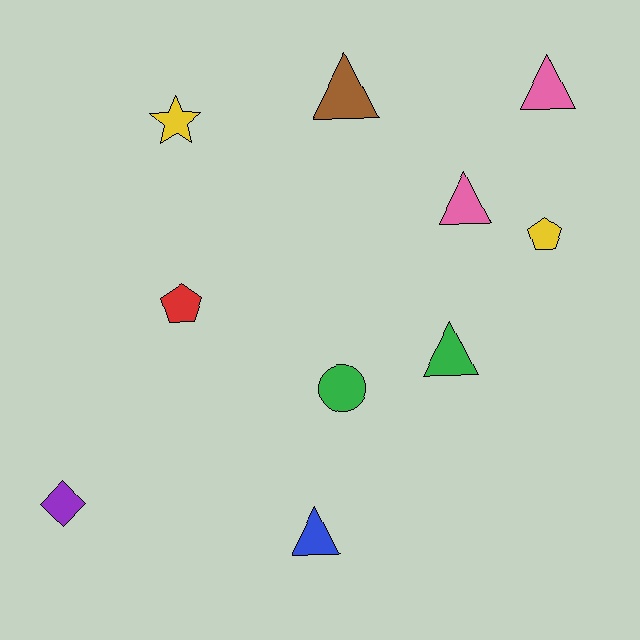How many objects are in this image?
There are 10 objects.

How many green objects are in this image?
There are 2 green objects.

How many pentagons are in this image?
There are 2 pentagons.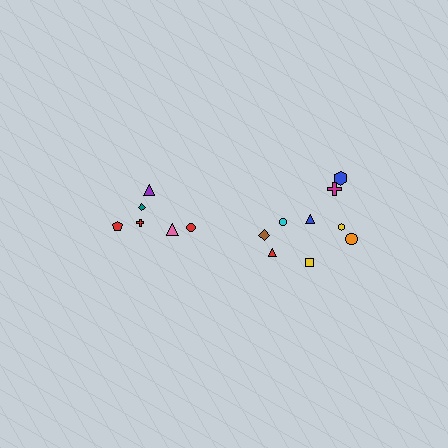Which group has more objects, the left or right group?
The right group.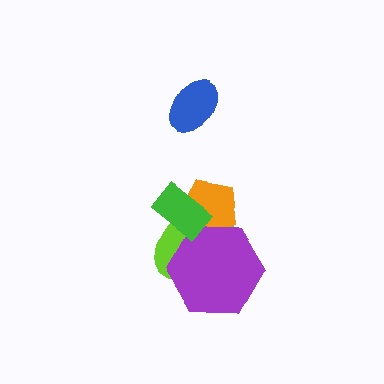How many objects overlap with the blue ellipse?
0 objects overlap with the blue ellipse.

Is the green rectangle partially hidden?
No, no other shape covers it.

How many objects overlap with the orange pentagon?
3 objects overlap with the orange pentagon.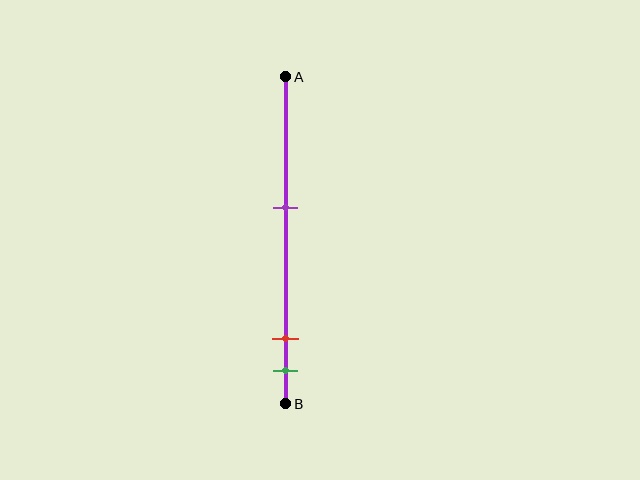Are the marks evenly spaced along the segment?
No, the marks are not evenly spaced.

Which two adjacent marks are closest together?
The red and green marks are the closest adjacent pair.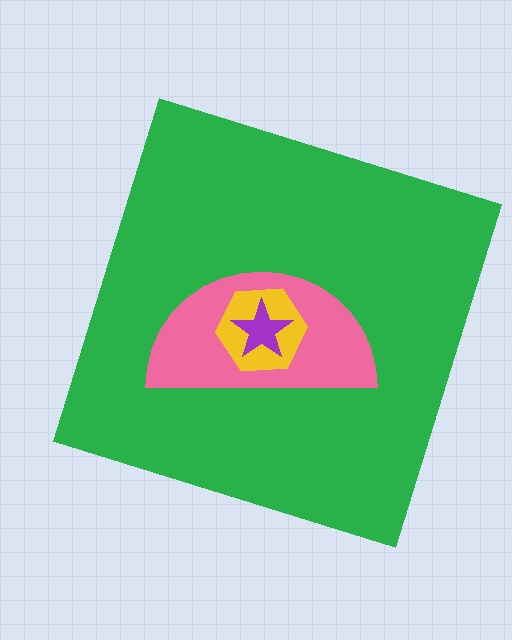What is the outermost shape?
The green square.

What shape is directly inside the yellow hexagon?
The purple star.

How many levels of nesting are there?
4.